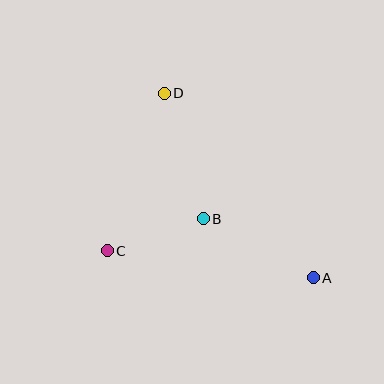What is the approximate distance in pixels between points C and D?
The distance between C and D is approximately 168 pixels.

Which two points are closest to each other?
Points B and C are closest to each other.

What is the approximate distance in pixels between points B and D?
The distance between B and D is approximately 132 pixels.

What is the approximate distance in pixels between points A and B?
The distance between A and B is approximately 125 pixels.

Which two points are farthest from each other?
Points A and D are farthest from each other.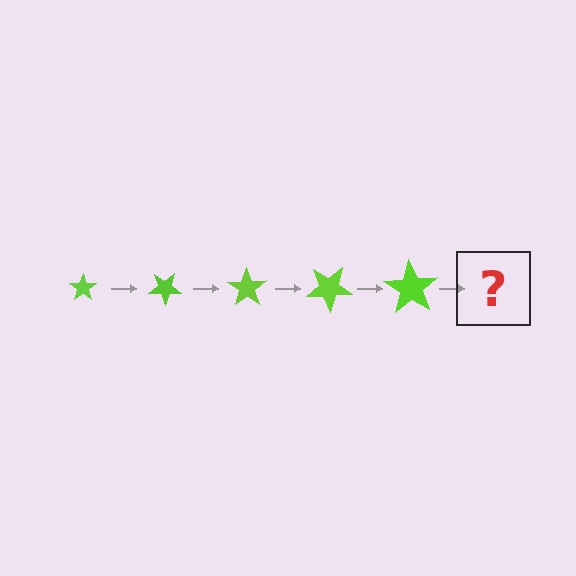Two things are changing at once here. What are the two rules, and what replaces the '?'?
The two rules are that the star grows larger each step and it rotates 35 degrees each step. The '?' should be a star, larger than the previous one and rotated 175 degrees from the start.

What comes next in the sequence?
The next element should be a star, larger than the previous one and rotated 175 degrees from the start.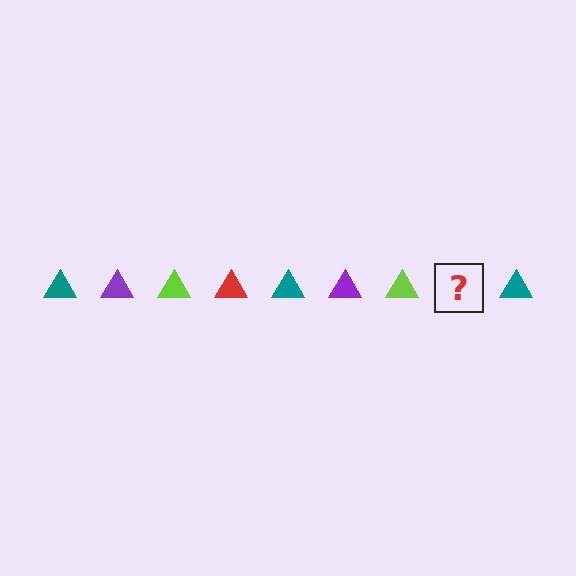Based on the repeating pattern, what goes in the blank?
The blank should be a red triangle.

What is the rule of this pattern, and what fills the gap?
The rule is that the pattern cycles through teal, purple, lime, red triangles. The gap should be filled with a red triangle.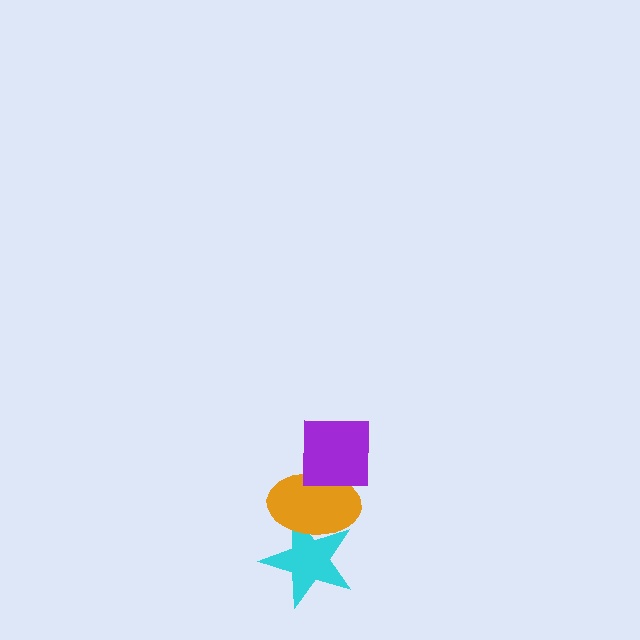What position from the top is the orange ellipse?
The orange ellipse is 2nd from the top.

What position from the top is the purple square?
The purple square is 1st from the top.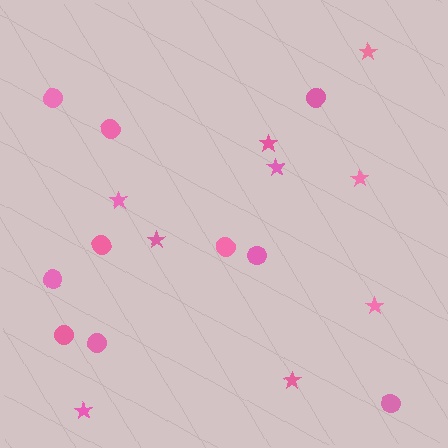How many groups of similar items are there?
There are 2 groups: one group of circles (10) and one group of stars (9).